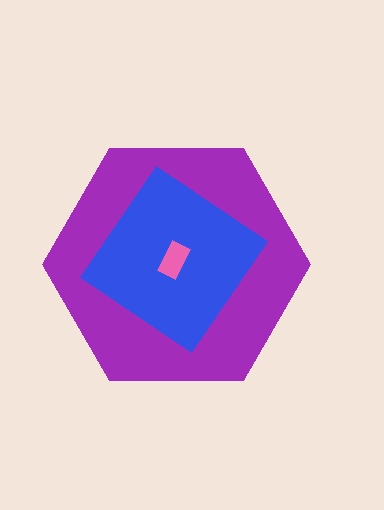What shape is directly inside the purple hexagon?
The blue diamond.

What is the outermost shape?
The purple hexagon.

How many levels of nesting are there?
3.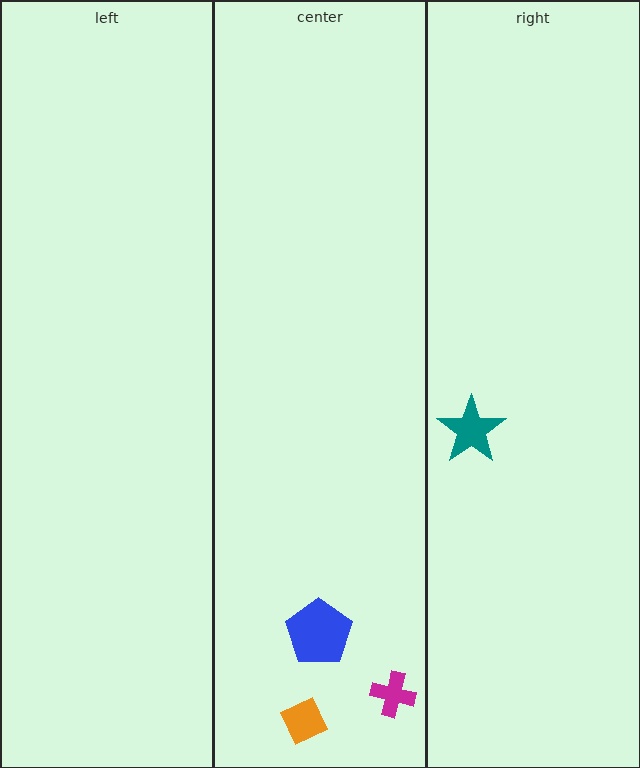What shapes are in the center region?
The blue pentagon, the magenta cross, the orange diamond.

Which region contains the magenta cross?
The center region.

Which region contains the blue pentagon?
The center region.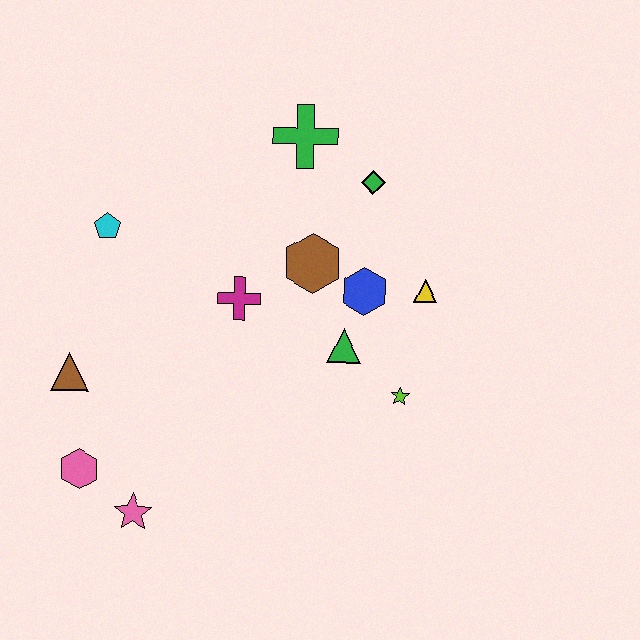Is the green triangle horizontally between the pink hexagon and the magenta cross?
No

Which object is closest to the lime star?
The green triangle is closest to the lime star.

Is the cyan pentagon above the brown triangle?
Yes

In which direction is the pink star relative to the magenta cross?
The pink star is below the magenta cross.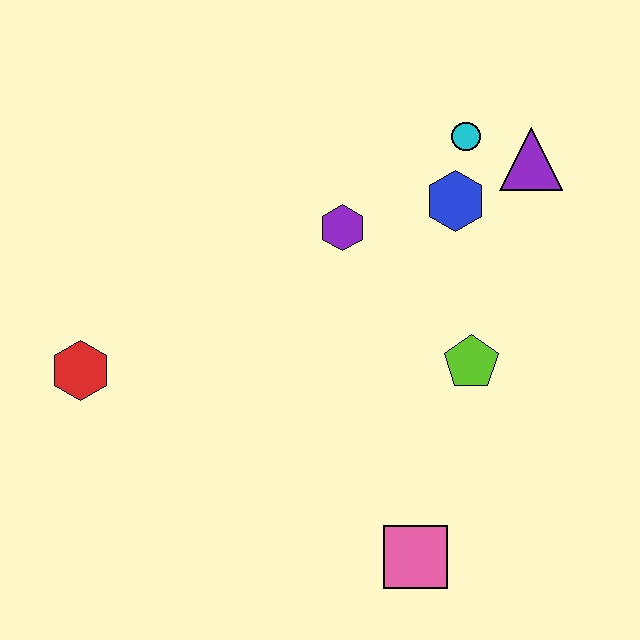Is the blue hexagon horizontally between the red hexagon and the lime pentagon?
Yes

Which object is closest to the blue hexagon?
The cyan circle is closest to the blue hexagon.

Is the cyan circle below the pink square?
No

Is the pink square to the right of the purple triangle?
No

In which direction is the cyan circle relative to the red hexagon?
The cyan circle is to the right of the red hexagon.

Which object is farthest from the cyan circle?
The red hexagon is farthest from the cyan circle.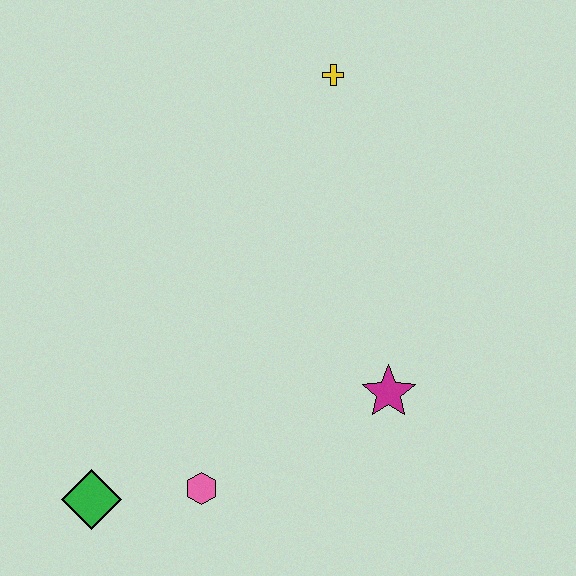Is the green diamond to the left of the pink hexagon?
Yes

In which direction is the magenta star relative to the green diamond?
The magenta star is to the right of the green diamond.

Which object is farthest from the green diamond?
The yellow cross is farthest from the green diamond.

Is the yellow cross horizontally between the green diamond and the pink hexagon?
No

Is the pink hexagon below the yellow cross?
Yes